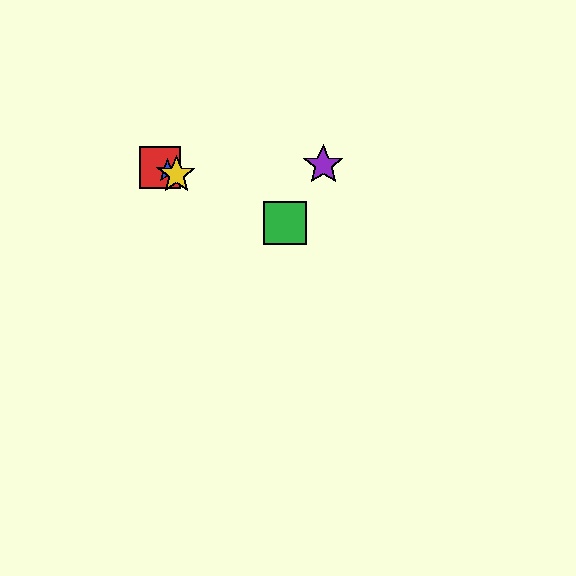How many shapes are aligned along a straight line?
4 shapes (the red square, the blue star, the green square, the yellow star) are aligned along a straight line.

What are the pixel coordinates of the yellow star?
The yellow star is at (176, 175).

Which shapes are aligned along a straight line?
The red square, the blue star, the green square, the yellow star are aligned along a straight line.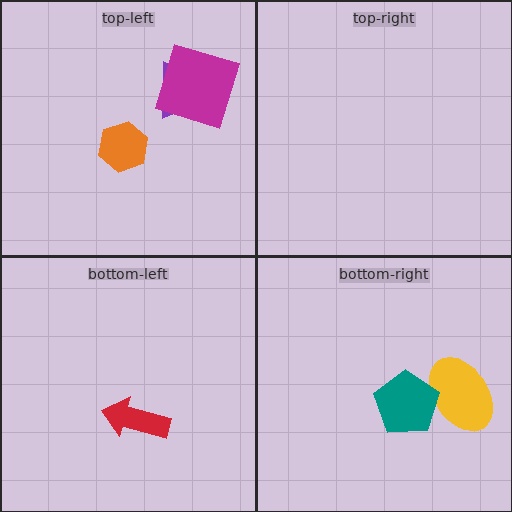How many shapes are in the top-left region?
3.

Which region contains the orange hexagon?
The top-left region.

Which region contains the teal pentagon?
The bottom-right region.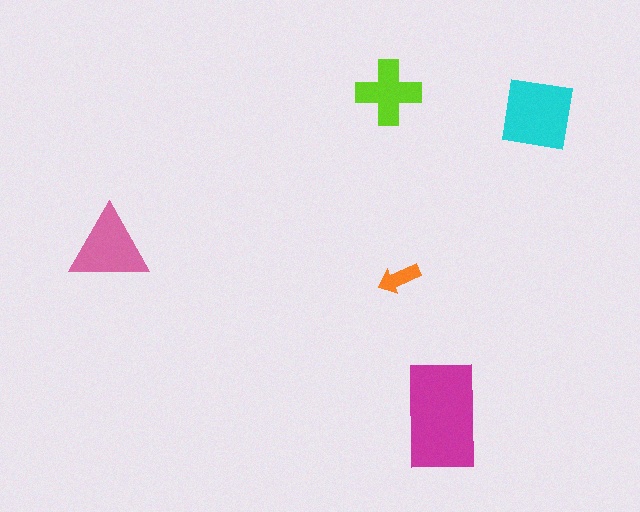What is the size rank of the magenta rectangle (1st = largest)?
1st.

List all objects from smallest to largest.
The orange arrow, the lime cross, the pink triangle, the cyan square, the magenta rectangle.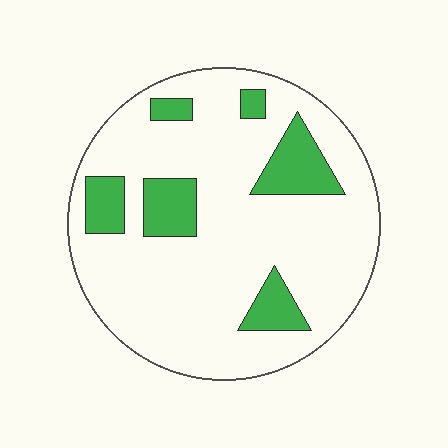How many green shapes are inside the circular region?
6.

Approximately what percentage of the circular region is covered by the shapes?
Approximately 20%.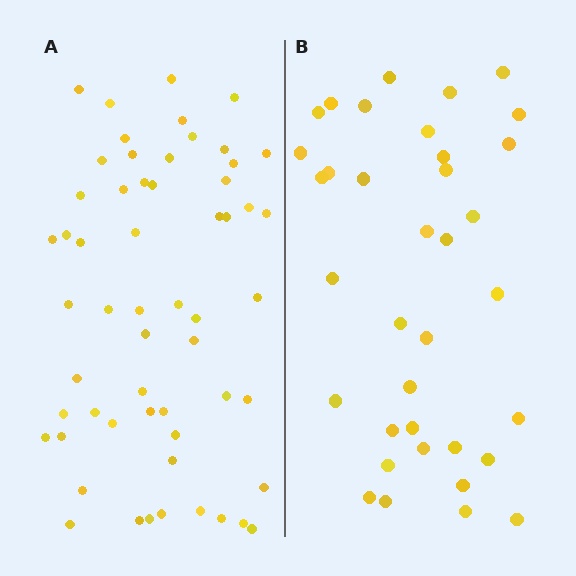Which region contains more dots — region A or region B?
Region A (the left region) has more dots.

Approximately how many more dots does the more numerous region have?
Region A has approximately 20 more dots than region B.